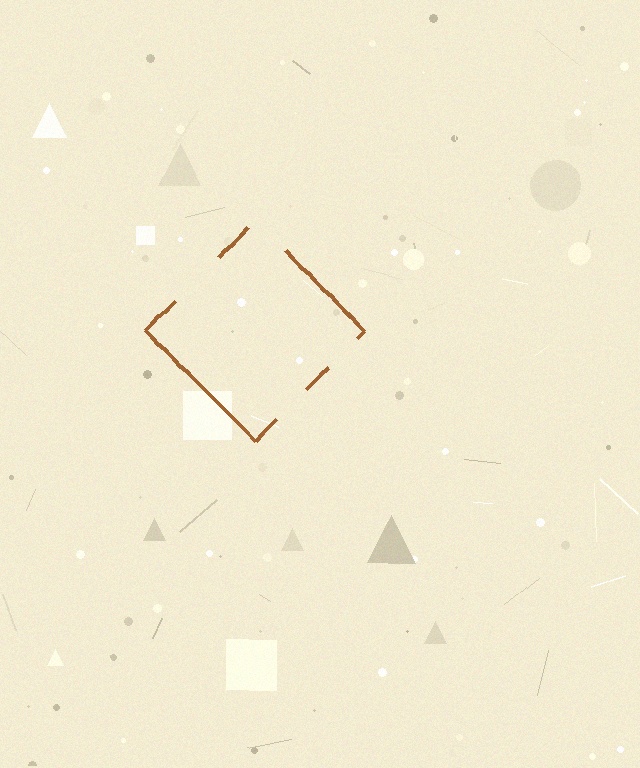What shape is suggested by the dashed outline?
The dashed outline suggests a diamond.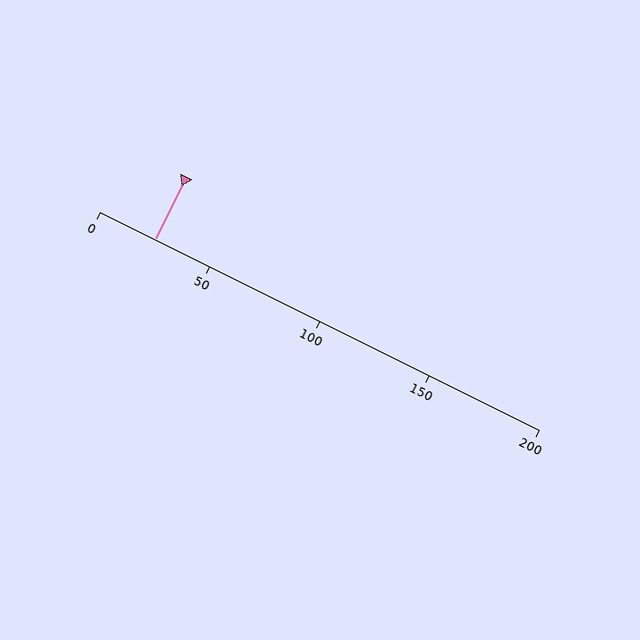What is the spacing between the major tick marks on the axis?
The major ticks are spaced 50 apart.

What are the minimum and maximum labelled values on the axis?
The axis runs from 0 to 200.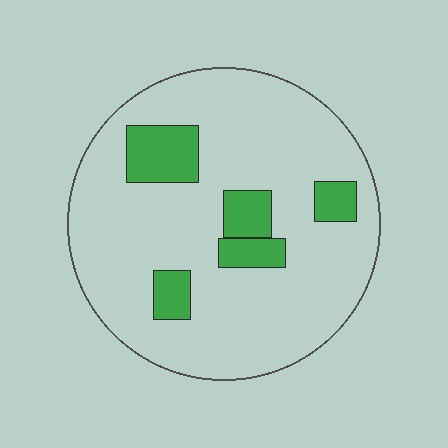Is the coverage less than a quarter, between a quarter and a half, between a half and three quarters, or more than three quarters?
Less than a quarter.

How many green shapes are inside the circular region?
5.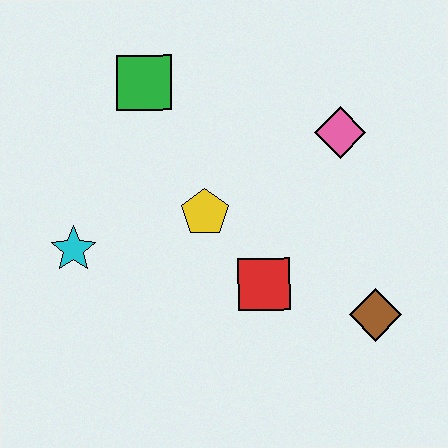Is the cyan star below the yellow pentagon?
Yes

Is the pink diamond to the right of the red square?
Yes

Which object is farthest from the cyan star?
The brown diamond is farthest from the cyan star.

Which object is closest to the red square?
The yellow pentagon is closest to the red square.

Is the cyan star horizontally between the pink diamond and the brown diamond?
No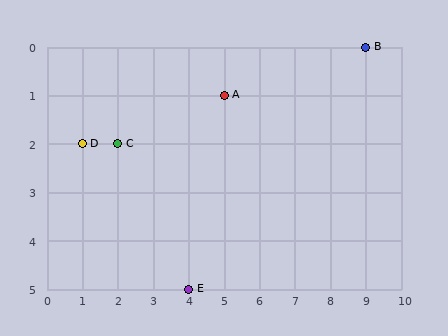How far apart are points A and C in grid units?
Points A and C are 3 columns and 1 row apart (about 3.2 grid units diagonally).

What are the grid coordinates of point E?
Point E is at grid coordinates (4, 5).